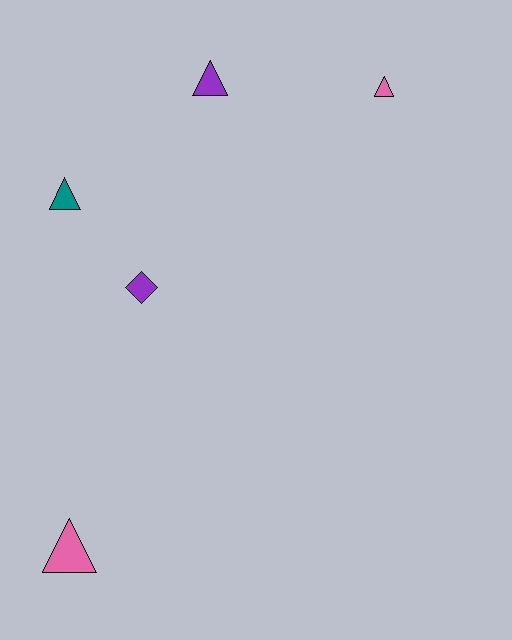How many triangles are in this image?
There are 4 triangles.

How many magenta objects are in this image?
There are no magenta objects.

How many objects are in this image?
There are 5 objects.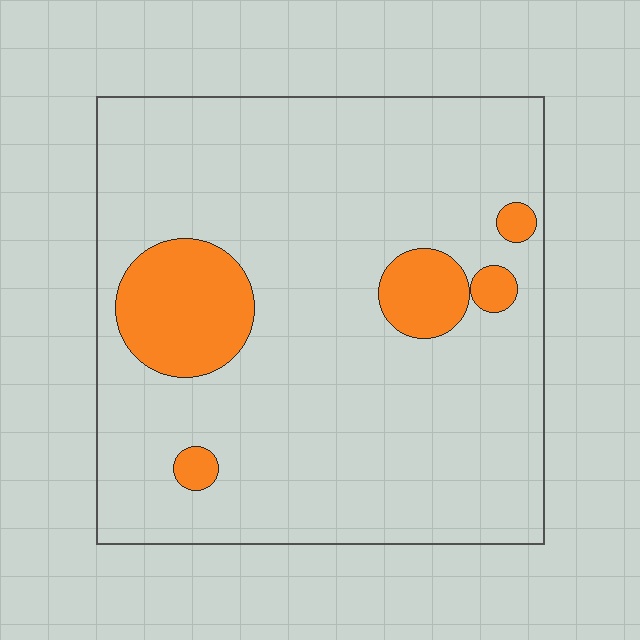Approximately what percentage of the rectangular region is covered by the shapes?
Approximately 15%.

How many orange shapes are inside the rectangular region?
5.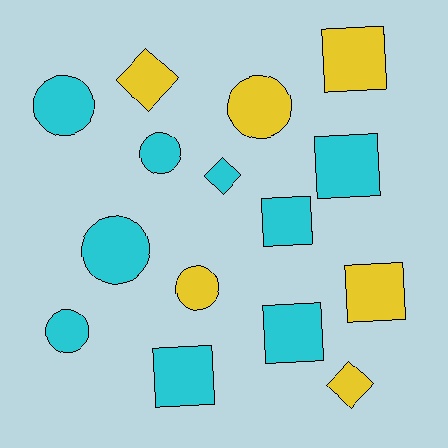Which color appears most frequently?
Cyan, with 9 objects.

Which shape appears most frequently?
Circle, with 6 objects.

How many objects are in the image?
There are 15 objects.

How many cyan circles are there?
There are 4 cyan circles.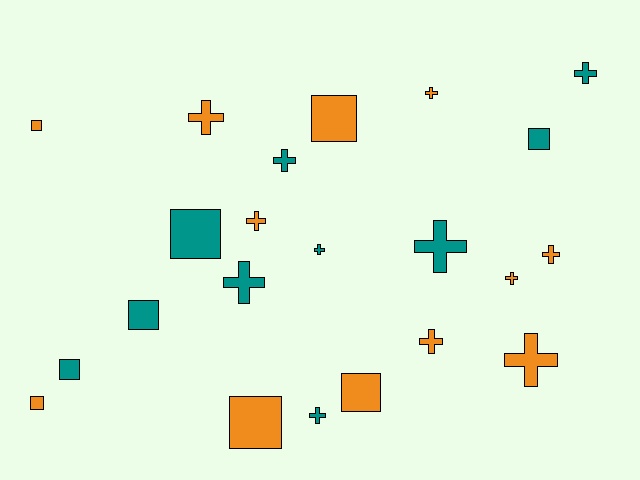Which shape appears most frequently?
Cross, with 13 objects.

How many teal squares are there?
There are 4 teal squares.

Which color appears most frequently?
Orange, with 12 objects.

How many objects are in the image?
There are 22 objects.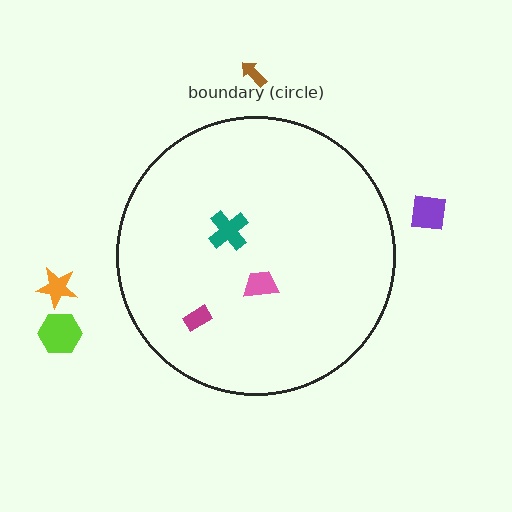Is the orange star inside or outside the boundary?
Outside.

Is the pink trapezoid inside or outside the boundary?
Inside.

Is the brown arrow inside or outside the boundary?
Outside.